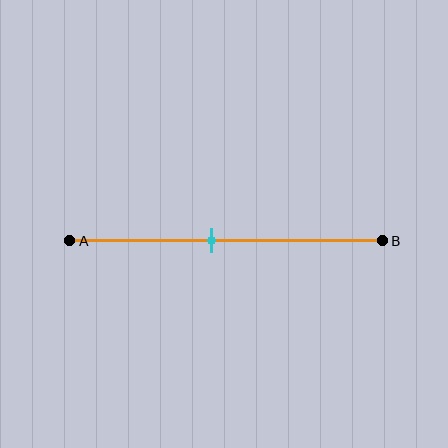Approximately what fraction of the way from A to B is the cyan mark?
The cyan mark is approximately 45% of the way from A to B.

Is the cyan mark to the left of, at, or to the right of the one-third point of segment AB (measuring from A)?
The cyan mark is to the right of the one-third point of segment AB.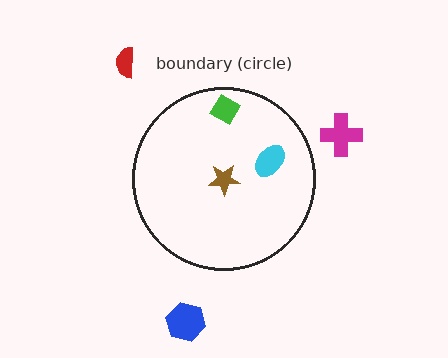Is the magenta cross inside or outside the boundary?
Outside.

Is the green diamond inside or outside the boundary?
Inside.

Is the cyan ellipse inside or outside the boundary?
Inside.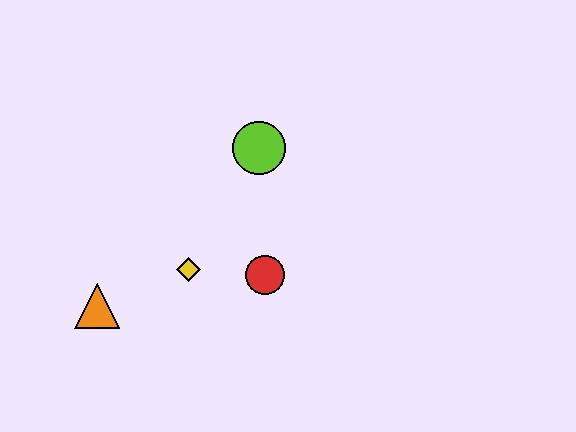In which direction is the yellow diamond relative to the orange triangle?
The yellow diamond is to the right of the orange triangle.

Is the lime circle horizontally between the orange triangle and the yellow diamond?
No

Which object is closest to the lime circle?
The red circle is closest to the lime circle.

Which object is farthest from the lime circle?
The orange triangle is farthest from the lime circle.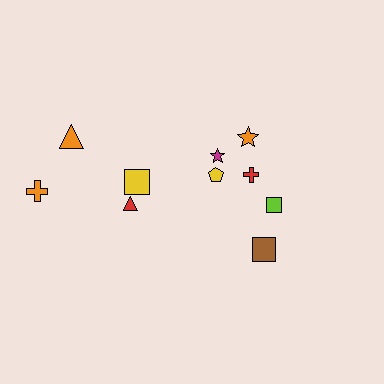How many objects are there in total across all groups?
There are 10 objects.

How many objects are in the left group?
There are 4 objects.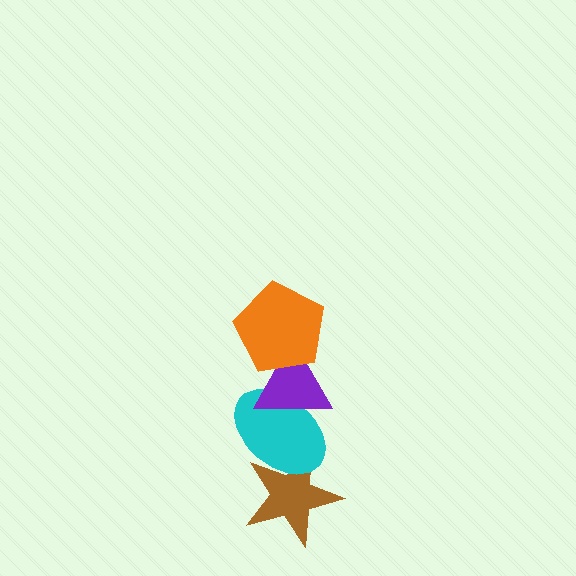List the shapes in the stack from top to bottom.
From top to bottom: the orange pentagon, the purple triangle, the cyan ellipse, the brown star.